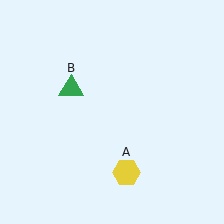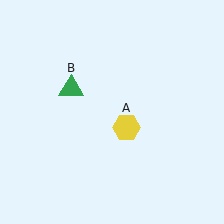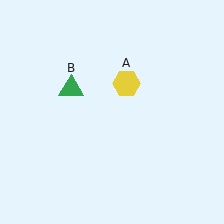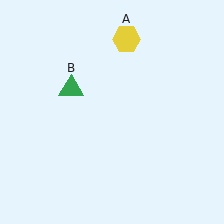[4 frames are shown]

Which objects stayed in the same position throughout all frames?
Green triangle (object B) remained stationary.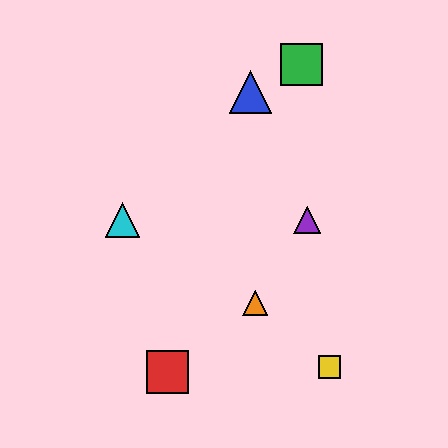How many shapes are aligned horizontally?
2 shapes (the purple triangle, the cyan triangle) are aligned horizontally.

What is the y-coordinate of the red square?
The red square is at y≈372.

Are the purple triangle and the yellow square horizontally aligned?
No, the purple triangle is at y≈220 and the yellow square is at y≈367.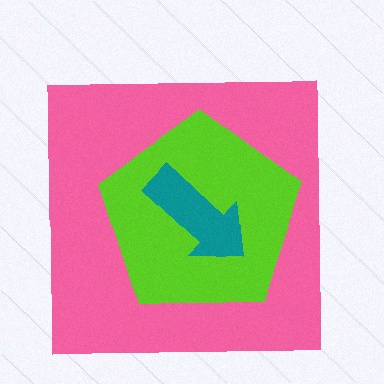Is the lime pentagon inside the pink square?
Yes.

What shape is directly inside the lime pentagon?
The teal arrow.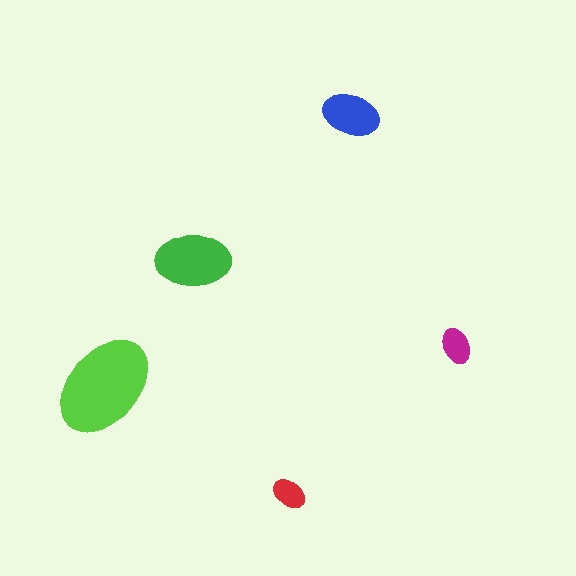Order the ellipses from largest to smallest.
the lime one, the green one, the blue one, the magenta one, the red one.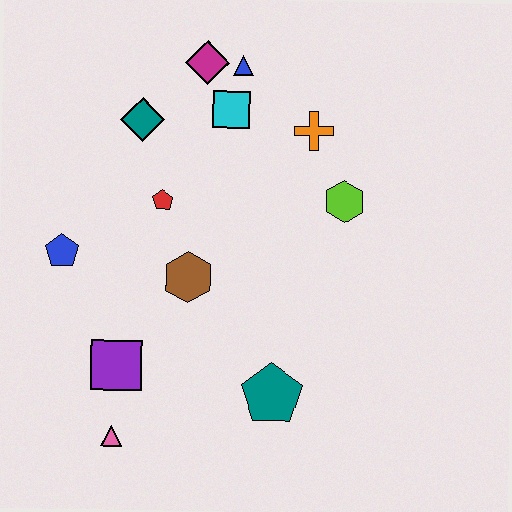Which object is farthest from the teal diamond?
The pink triangle is farthest from the teal diamond.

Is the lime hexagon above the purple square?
Yes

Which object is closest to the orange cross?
The lime hexagon is closest to the orange cross.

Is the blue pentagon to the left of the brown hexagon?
Yes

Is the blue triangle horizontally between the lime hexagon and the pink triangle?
Yes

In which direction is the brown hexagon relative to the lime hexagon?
The brown hexagon is to the left of the lime hexagon.